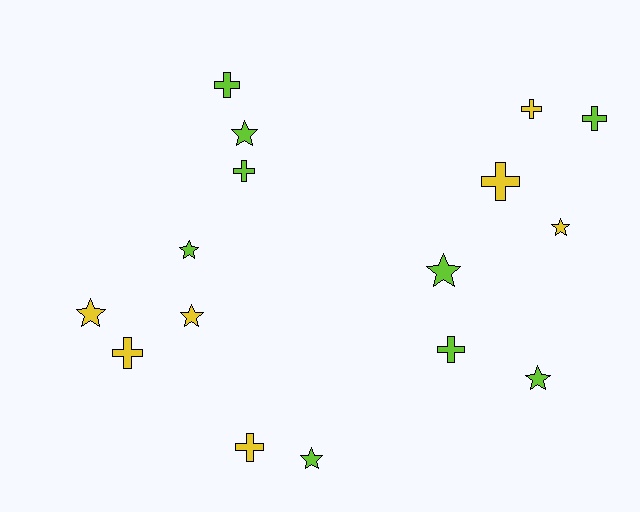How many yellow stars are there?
There are 3 yellow stars.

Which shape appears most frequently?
Cross, with 8 objects.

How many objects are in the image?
There are 16 objects.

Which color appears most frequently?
Lime, with 9 objects.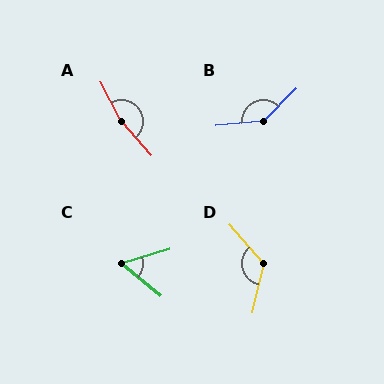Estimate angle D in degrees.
Approximately 126 degrees.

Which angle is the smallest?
C, at approximately 57 degrees.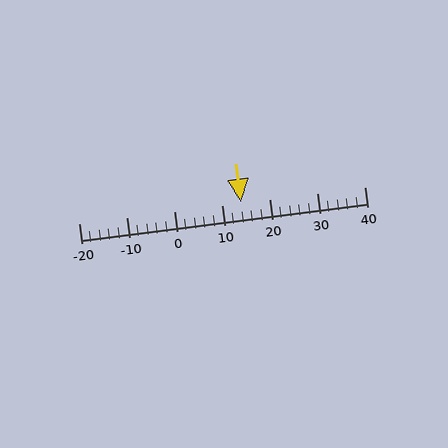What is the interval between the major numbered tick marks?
The major tick marks are spaced 10 units apart.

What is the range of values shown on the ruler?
The ruler shows values from -20 to 40.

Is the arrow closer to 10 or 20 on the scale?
The arrow is closer to 10.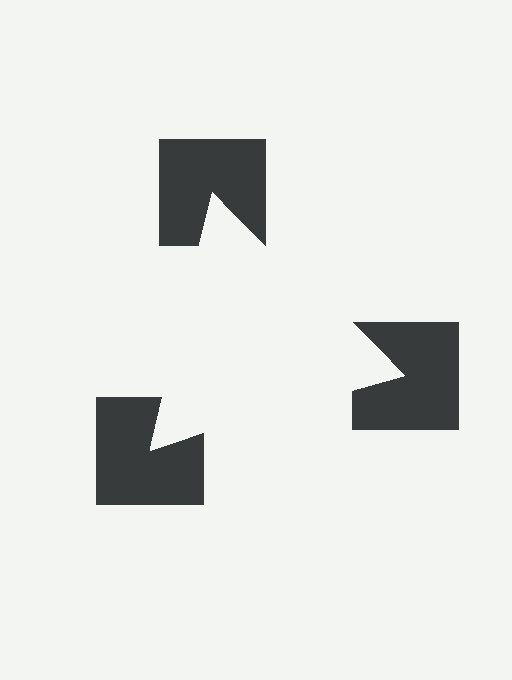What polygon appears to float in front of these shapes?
An illusory triangle — its edges are inferred from the aligned wedge cuts in the notched squares, not physically drawn.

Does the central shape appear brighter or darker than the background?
It typically appears slightly brighter than the background, even though no actual brightness change is drawn.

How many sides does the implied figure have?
3 sides.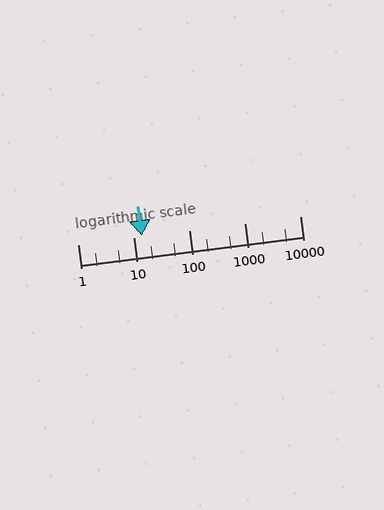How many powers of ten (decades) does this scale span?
The scale spans 4 decades, from 1 to 10000.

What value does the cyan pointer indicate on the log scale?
The pointer indicates approximately 14.